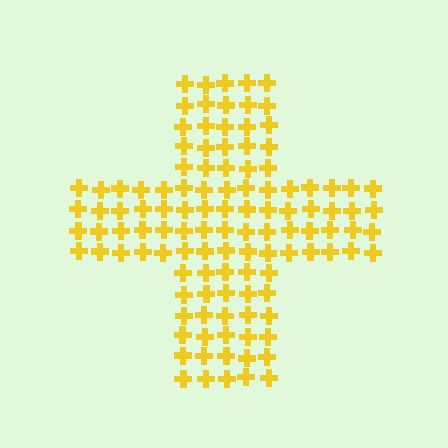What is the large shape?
The large shape is a cross.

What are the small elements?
The small elements are crosses.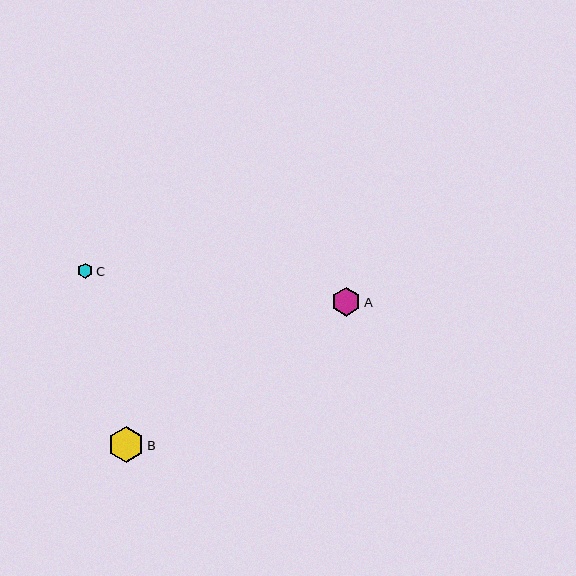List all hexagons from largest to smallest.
From largest to smallest: B, A, C.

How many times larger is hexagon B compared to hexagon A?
Hexagon B is approximately 1.2 times the size of hexagon A.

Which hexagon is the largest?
Hexagon B is the largest with a size of approximately 35 pixels.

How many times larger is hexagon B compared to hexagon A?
Hexagon B is approximately 1.2 times the size of hexagon A.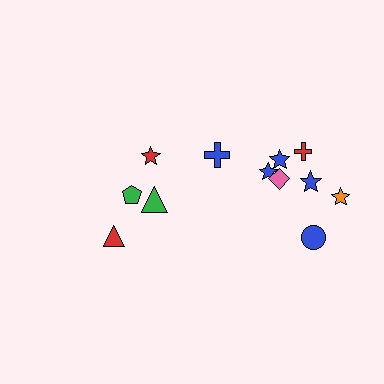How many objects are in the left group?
There are 4 objects.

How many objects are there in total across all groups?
There are 12 objects.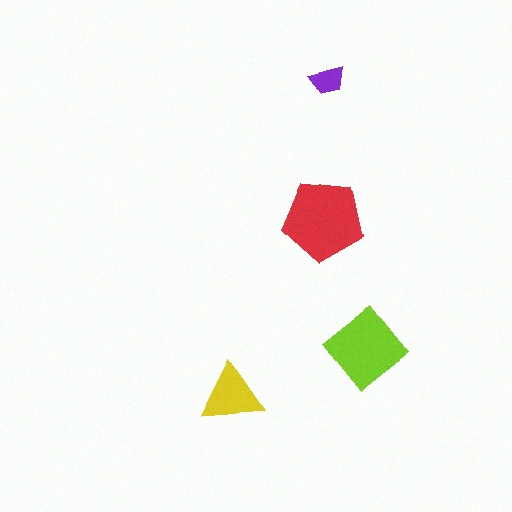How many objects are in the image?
There are 4 objects in the image.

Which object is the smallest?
The purple trapezoid.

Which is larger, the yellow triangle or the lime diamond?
The lime diamond.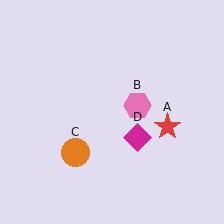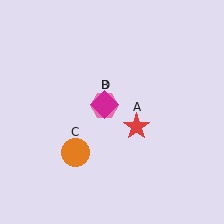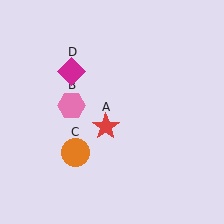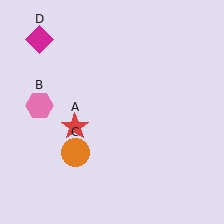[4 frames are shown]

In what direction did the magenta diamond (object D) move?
The magenta diamond (object D) moved up and to the left.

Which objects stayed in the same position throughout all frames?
Orange circle (object C) remained stationary.